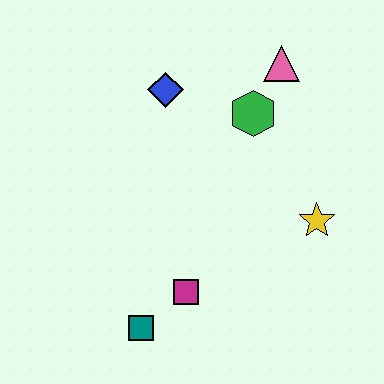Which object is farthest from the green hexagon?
The teal square is farthest from the green hexagon.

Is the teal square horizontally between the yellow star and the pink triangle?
No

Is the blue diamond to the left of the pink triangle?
Yes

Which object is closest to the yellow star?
The green hexagon is closest to the yellow star.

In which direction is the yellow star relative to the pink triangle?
The yellow star is below the pink triangle.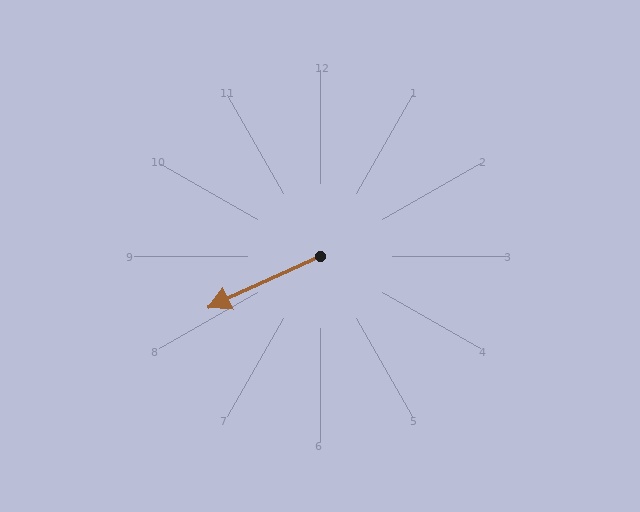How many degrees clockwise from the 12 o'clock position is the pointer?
Approximately 245 degrees.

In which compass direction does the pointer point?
Southwest.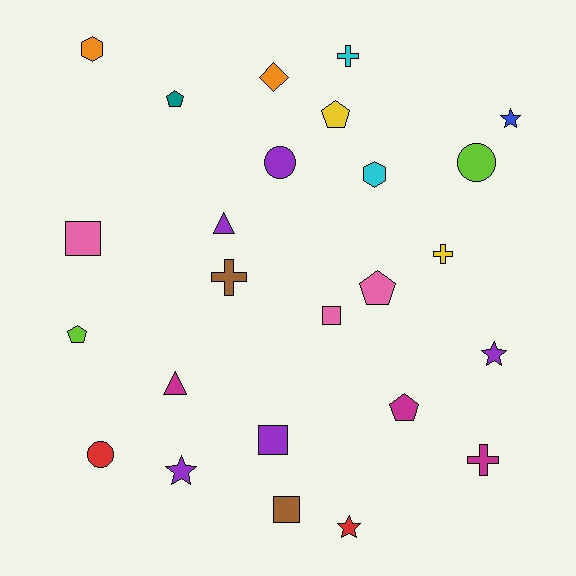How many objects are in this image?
There are 25 objects.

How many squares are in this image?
There are 4 squares.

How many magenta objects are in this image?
There are 3 magenta objects.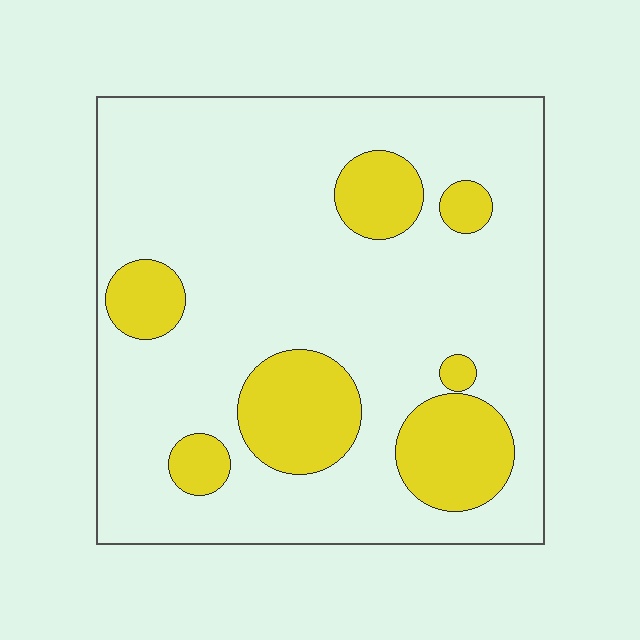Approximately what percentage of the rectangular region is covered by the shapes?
Approximately 20%.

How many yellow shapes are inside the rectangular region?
7.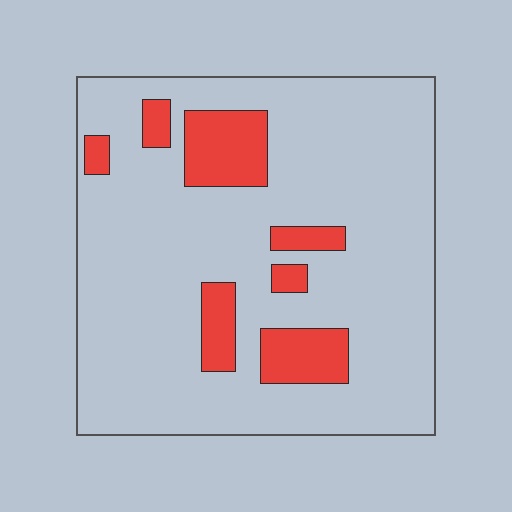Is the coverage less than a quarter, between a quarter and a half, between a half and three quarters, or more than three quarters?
Less than a quarter.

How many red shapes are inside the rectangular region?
7.